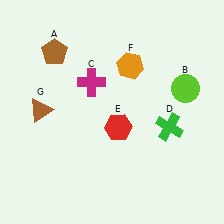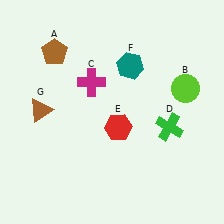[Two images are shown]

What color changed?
The hexagon (F) changed from orange in Image 1 to teal in Image 2.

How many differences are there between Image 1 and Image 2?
There is 1 difference between the two images.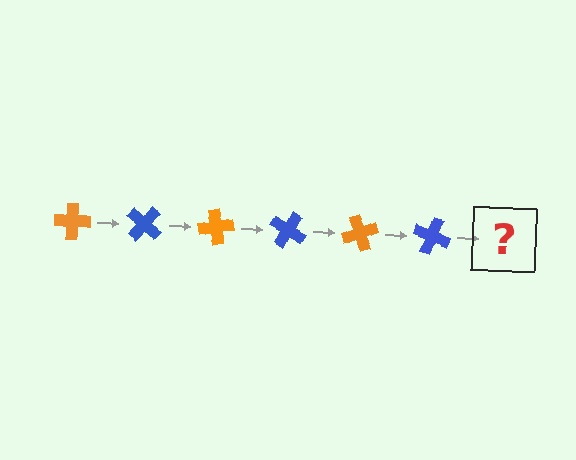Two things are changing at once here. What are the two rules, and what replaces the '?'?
The two rules are that it rotates 40 degrees each step and the color cycles through orange and blue. The '?' should be an orange cross, rotated 240 degrees from the start.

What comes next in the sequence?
The next element should be an orange cross, rotated 240 degrees from the start.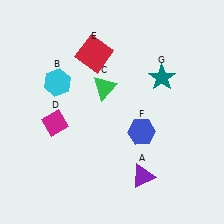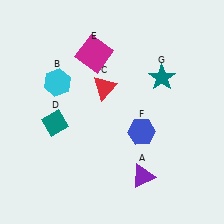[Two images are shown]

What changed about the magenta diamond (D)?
In Image 1, D is magenta. In Image 2, it changed to teal.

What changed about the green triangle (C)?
In Image 1, C is green. In Image 2, it changed to red.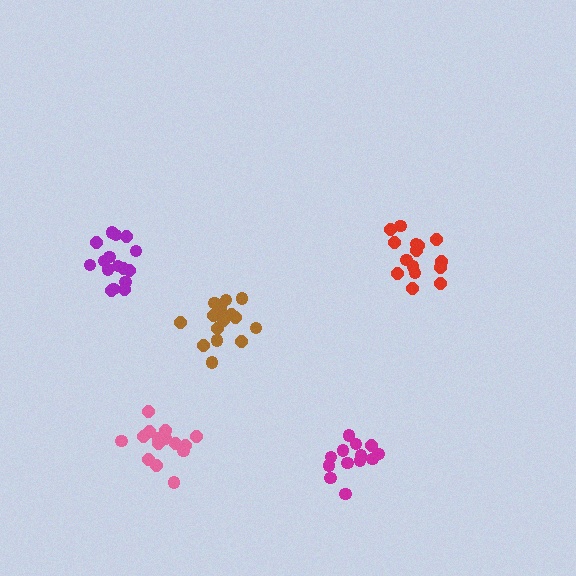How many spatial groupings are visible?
There are 5 spatial groupings.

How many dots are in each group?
Group 1: 17 dots, Group 2: 15 dots, Group 3: 13 dots, Group 4: 16 dots, Group 5: 16 dots (77 total).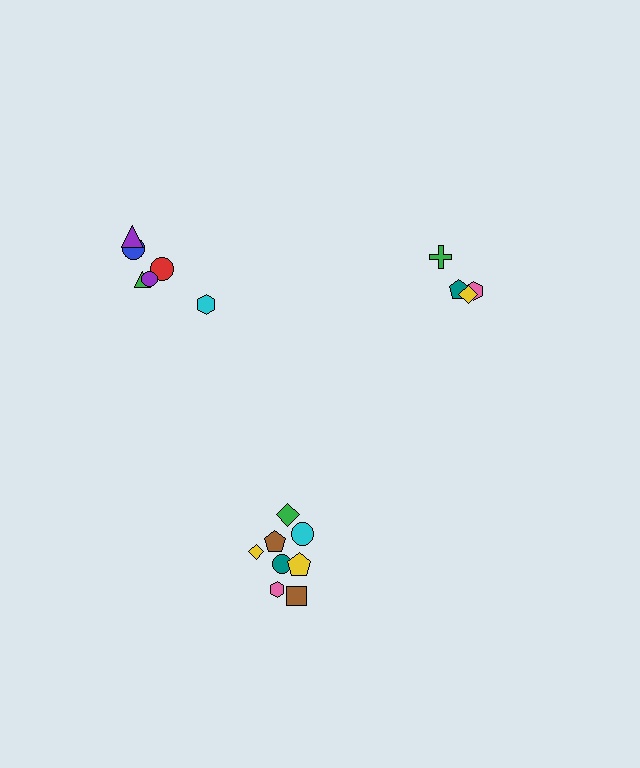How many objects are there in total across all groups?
There are 18 objects.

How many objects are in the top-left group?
There are 6 objects.